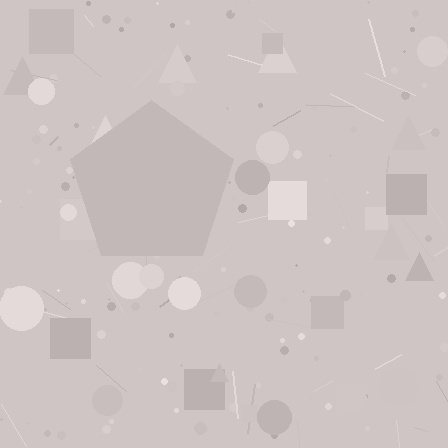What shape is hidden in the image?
A pentagon is hidden in the image.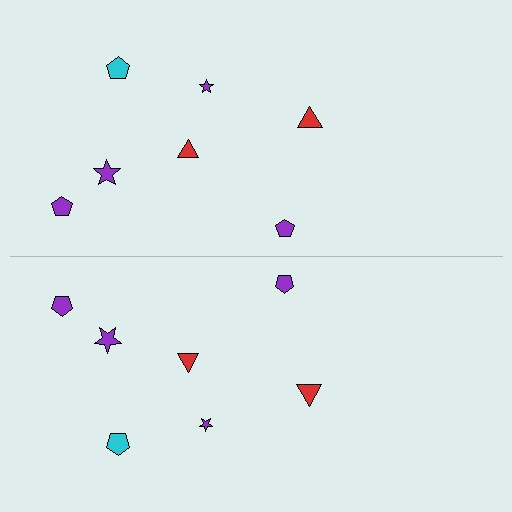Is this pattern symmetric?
Yes, this pattern has bilateral (reflection) symmetry.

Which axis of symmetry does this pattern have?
The pattern has a horizontal axis of symmetry running through the center of the image.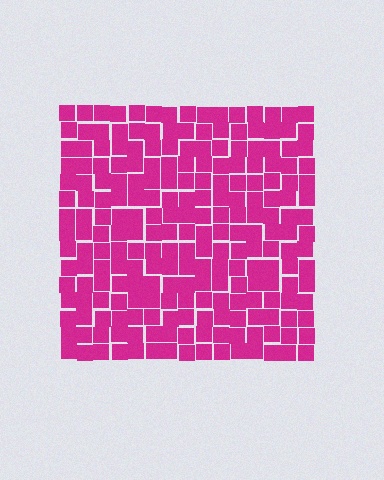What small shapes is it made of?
It is made of small squares.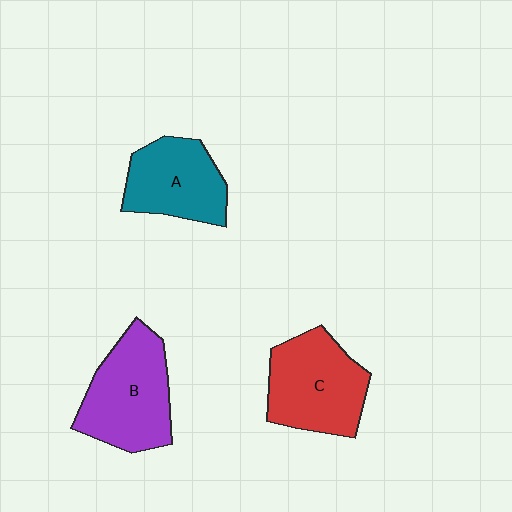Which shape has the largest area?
Shape B (purple).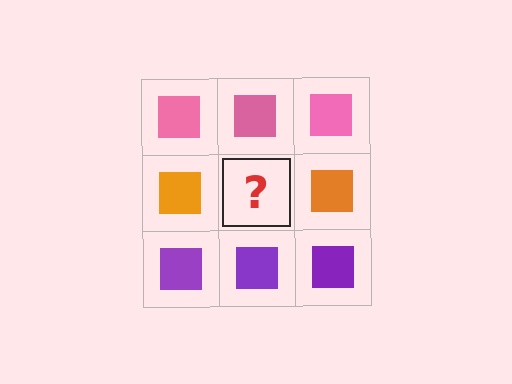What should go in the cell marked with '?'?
The missing cell should contain an orange square.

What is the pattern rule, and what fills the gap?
The rule is that each row has a consistent color. The gap should be filled with an orange square.